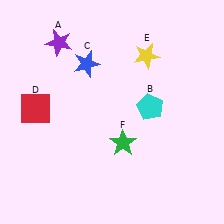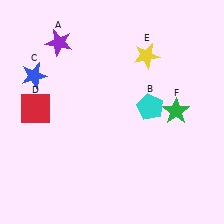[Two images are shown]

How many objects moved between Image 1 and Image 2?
2 objects moved between the two images.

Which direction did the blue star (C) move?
The blue star (C) moved left.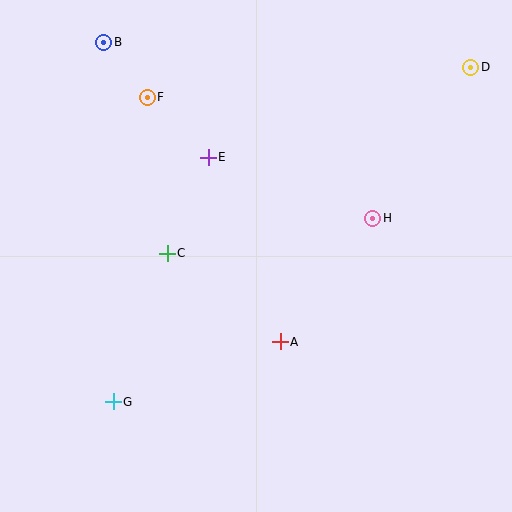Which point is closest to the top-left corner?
Point B is closest to the top-left corner.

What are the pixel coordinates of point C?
Point C is at (167, 253).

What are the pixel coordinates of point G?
Point G is at (113, 402).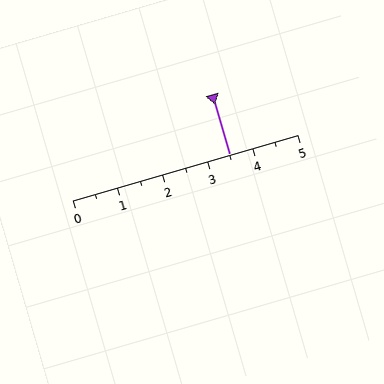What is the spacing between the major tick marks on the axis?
The major ticks are spaced 1 apart.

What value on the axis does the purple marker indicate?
The marker indicates approximately 3.5.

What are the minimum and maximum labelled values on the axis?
The axis runs from 0 to 5.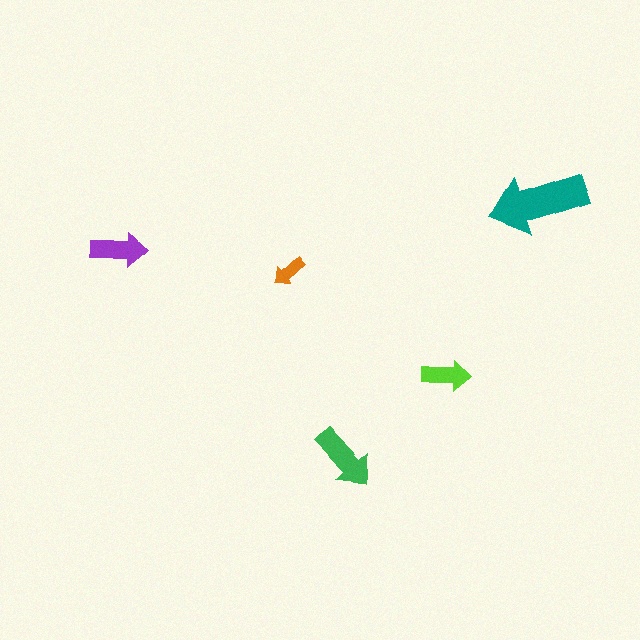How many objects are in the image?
There are 5 objects in the image.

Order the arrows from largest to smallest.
the teal one, the green one, the purple one, the lime one, the orange one.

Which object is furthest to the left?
The purple arrow is leftmost.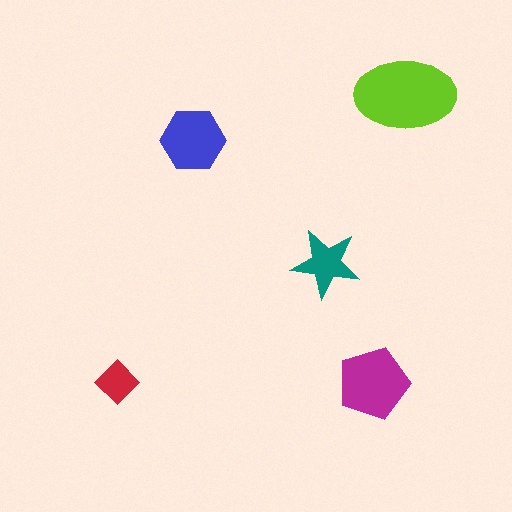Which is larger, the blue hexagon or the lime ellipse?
The lime ellipse.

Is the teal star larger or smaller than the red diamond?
Larger.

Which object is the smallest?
The red diamond.